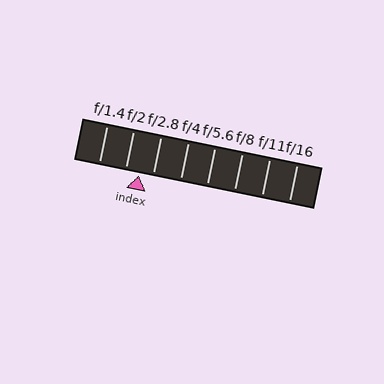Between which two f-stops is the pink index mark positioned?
The index mark is between f/2 and f/2.8.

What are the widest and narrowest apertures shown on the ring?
The widest aperture shown is f/1.4 and the narrowest is f/16.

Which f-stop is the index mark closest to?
The index mark is closest to f/2.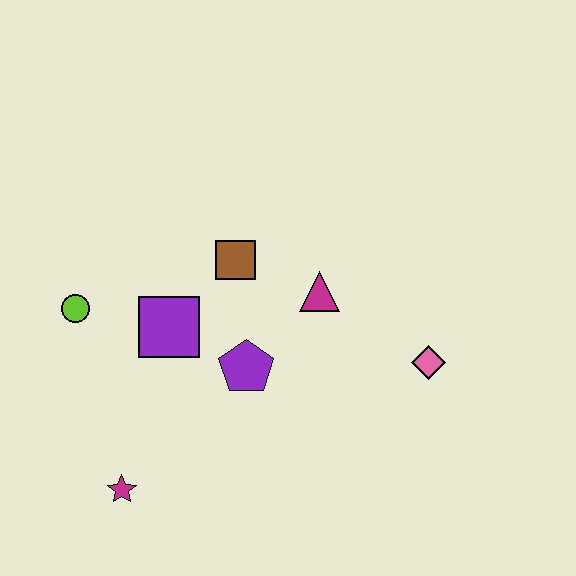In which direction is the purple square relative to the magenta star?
The purple square is above the magenta star.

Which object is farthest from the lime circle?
The pink diamond is farthest from the lime circle.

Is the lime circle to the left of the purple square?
Yes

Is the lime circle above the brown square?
No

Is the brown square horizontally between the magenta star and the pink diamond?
Yes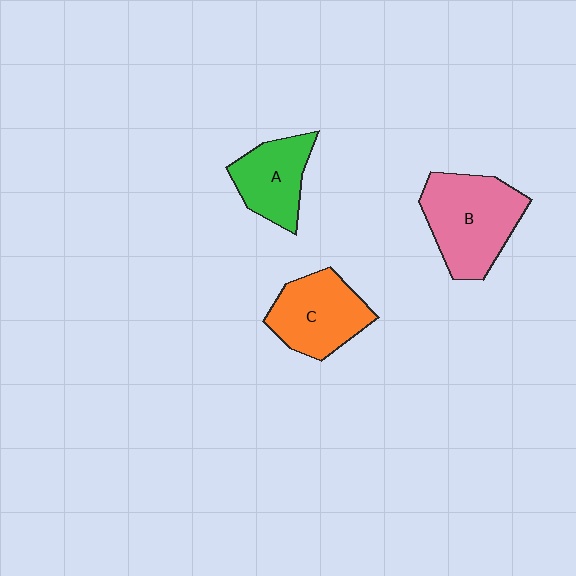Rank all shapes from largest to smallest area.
From largest to smallest: B (pink), C (orange), A (green).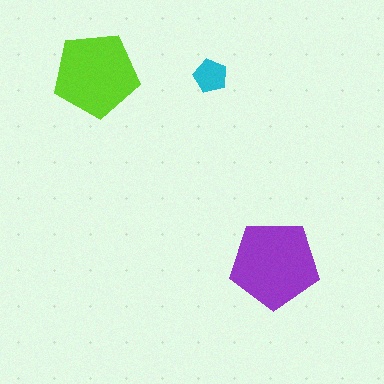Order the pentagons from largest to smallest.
the purple one, the lime one, the cyan one.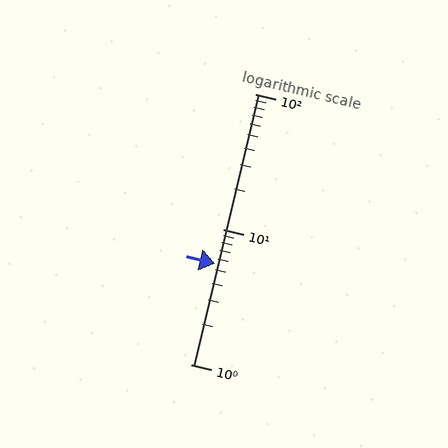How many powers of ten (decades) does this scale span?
The scale spans 2 decades, from 1 to 100.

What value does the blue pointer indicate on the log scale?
The pointer indicates approximately 5.6.